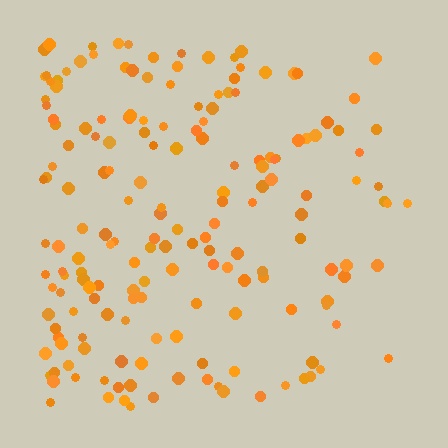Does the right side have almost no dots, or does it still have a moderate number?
Still a moderate number, just noticeably fewer than the left.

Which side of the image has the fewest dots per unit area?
The right.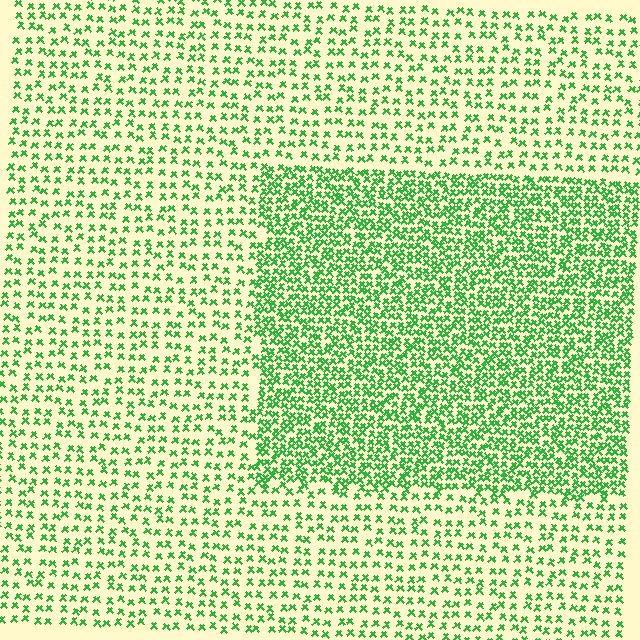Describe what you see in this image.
The image contains small green elements arranged at two different densities. A rectangle-shaped region is visible where the elements are more densely packed than the surrounding area.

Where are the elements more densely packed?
The elements are more densely packed inside the rectangle boundary.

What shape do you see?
I see a rectangle.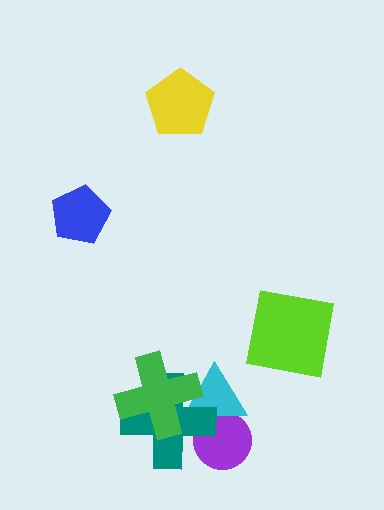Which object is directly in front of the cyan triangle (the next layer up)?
The teal cross is directly in front of the cyan triangle.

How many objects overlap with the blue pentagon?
0 objects overlap with the blue pentagon.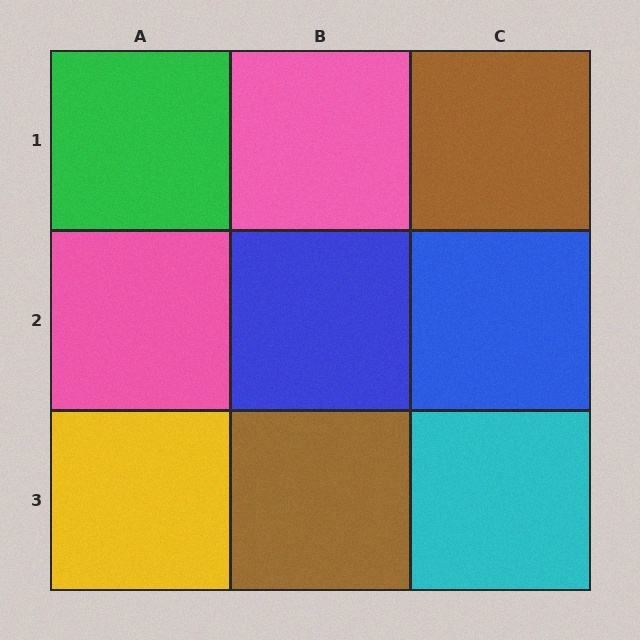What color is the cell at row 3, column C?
Cyan.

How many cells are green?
1 cell is green.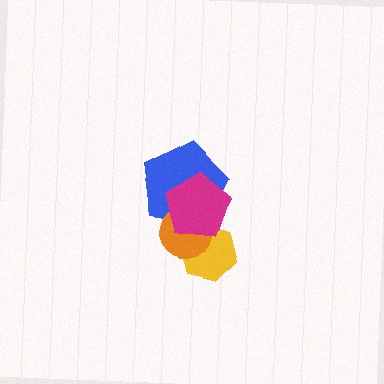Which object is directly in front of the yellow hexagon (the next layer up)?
The orange circle is directly in front of the yellow hexagon.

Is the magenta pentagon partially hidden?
No, no other shape covers it.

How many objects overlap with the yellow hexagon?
2 objects overlap with the yellow hexagon.